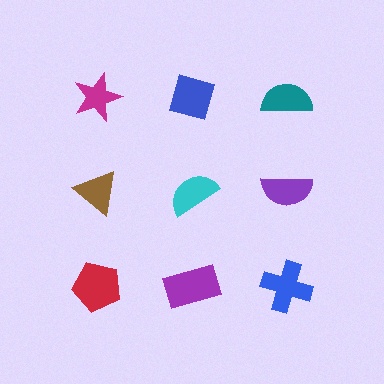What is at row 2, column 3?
A purple semicircle.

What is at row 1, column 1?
A magenta star.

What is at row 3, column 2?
A purple rectangle.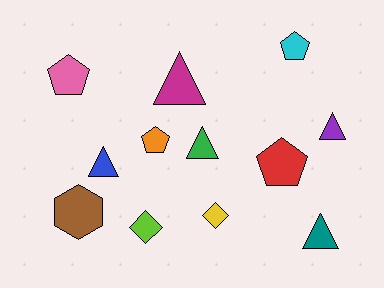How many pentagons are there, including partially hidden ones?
There are 4 pentagons.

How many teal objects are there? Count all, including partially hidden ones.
There is 1 teal object.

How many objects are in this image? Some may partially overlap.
There are 12 objects.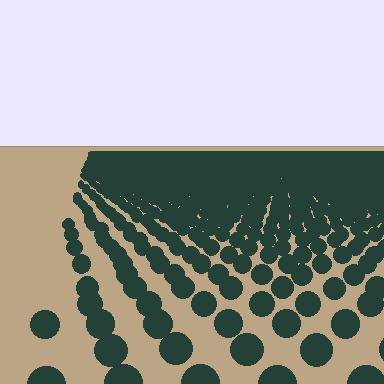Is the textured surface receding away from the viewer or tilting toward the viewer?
The surface is receding away from the viewer. Texture elements get smaller and denser toward the top.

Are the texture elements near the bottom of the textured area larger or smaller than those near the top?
Larger. Near the bottom, elements are closer to the viewer and appear at a bigger on-screen size.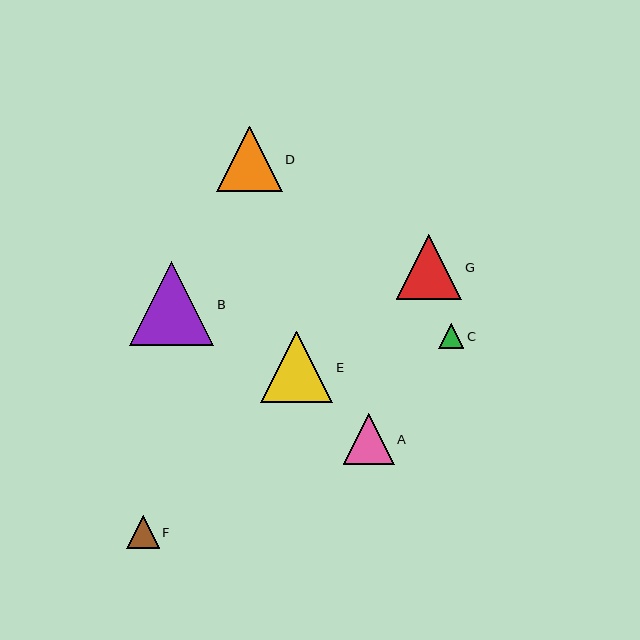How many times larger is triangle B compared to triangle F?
Triangle B is approximately 2.6 times the size of triangle F.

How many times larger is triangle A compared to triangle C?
Triangle A is approximately 2.0 times the size of triangle C.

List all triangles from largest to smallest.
From largest to smallest: B, E, G, D, A, F, C.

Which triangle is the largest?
Triangle B is the largest with a size of approximately 84 pixels.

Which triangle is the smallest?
Triangle C is the smallest with a size of approximately 25 pixels.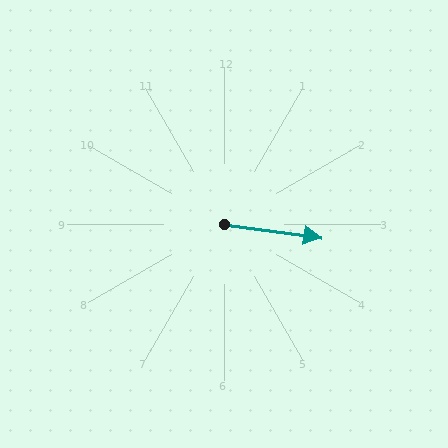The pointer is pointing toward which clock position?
Roughly 3 o'clock.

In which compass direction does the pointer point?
East.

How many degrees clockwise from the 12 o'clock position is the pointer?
Approximately 98 degrees.